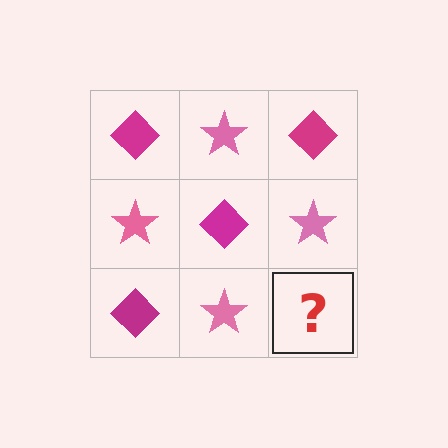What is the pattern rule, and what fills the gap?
The rule is that it alternates magenta diamond and pink star in a checkerboard pattern. The gap should be filled with a magenta diamond.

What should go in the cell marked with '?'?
The missing cell should contain a magenta diamond.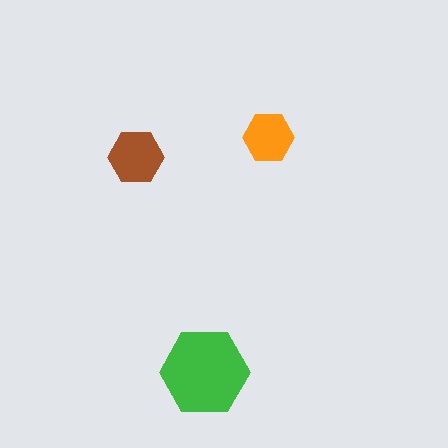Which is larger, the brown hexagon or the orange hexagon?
The brown one.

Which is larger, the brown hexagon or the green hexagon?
The green one.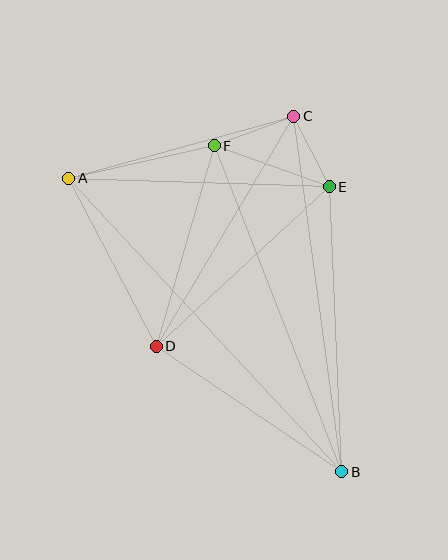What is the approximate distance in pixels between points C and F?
The distance between C and F is approximately 85 pixels.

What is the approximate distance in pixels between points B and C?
The distance between B and C is approximately 359 pixels.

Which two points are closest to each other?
Points C and E are closest to each other.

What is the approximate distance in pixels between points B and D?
The distance between B and D is approximately 224 pixels.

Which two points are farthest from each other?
Points A and B are farthest from each other.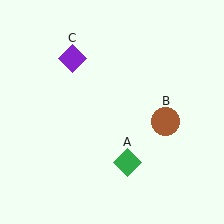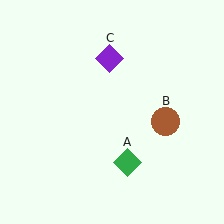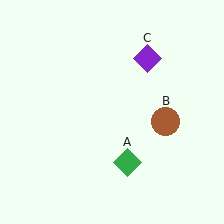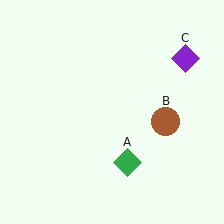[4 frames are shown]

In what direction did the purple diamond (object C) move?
The purple diamond (object C) moved right.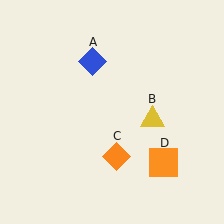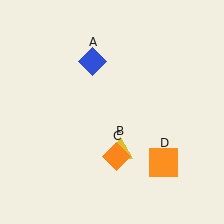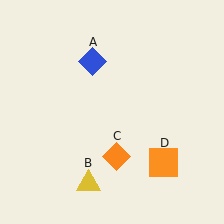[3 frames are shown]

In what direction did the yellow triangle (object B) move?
The yellow triangle (object B) moved down and to the left.